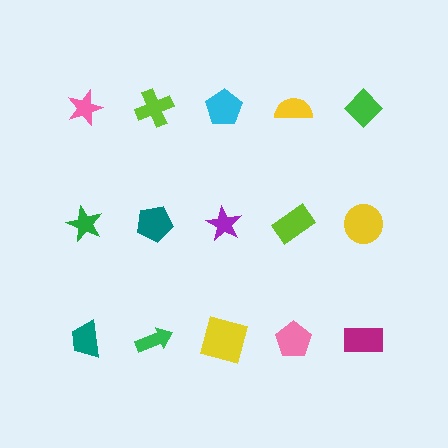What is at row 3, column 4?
A pink pentagon.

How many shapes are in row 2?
5 shapes.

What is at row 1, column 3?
A cyan pentagon.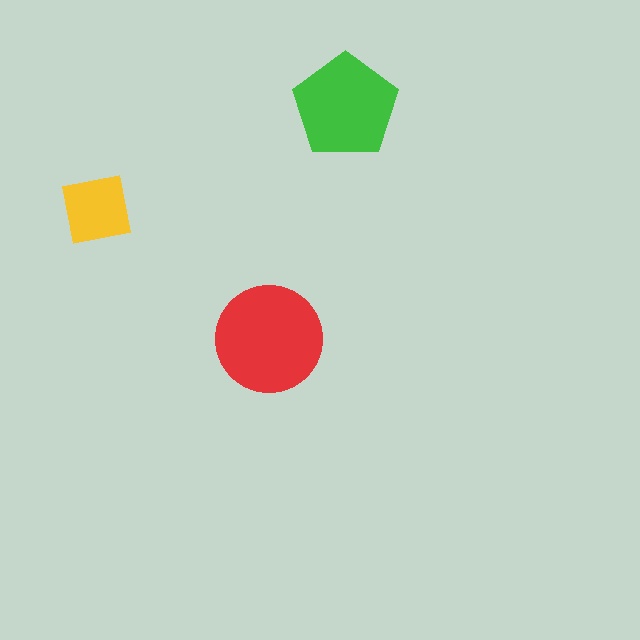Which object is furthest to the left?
The yellow square is leftmost.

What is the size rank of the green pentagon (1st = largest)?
2nd.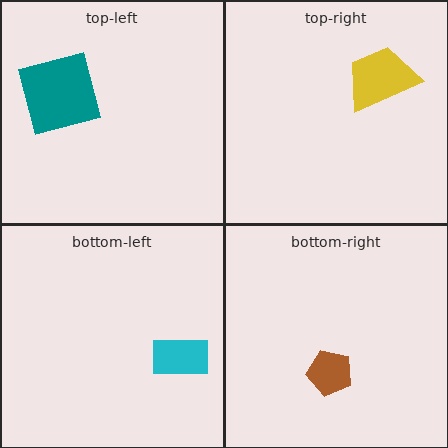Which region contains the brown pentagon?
The bottom-right region.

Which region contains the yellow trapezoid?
The top-right region.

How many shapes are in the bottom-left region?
1.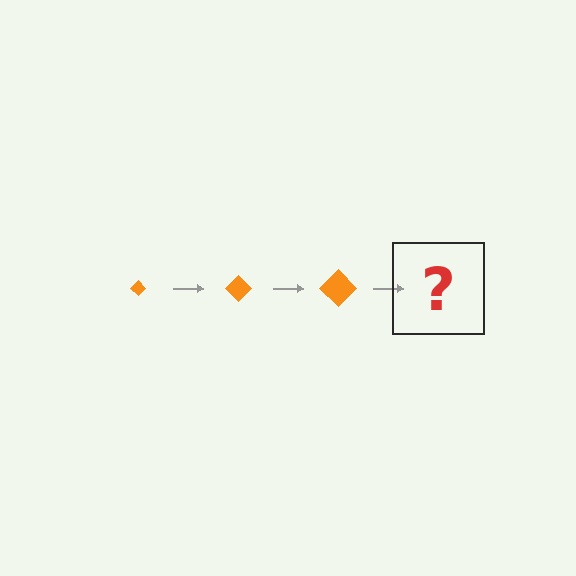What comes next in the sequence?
The next element should be an orange diamond, larger than the previous one.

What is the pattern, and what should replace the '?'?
The pattern is that the diamond gets progressively larger each step. The '?' should be an orange diamond, larger than the previous one.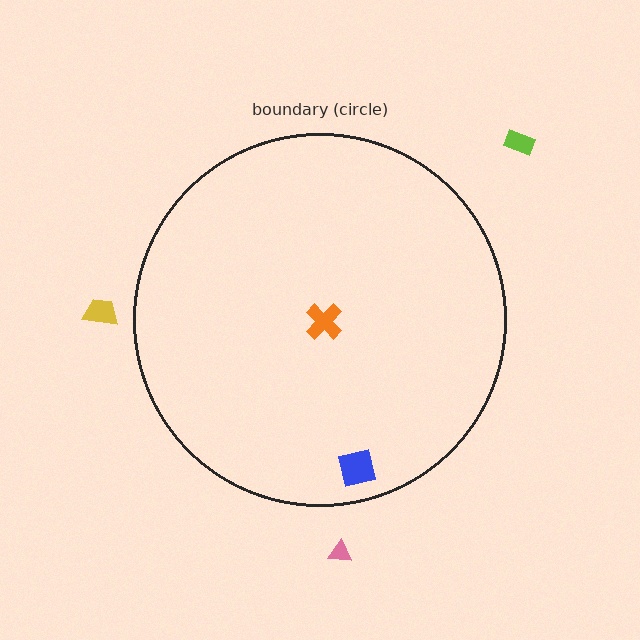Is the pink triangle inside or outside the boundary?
Outside.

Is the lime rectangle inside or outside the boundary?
Outside.